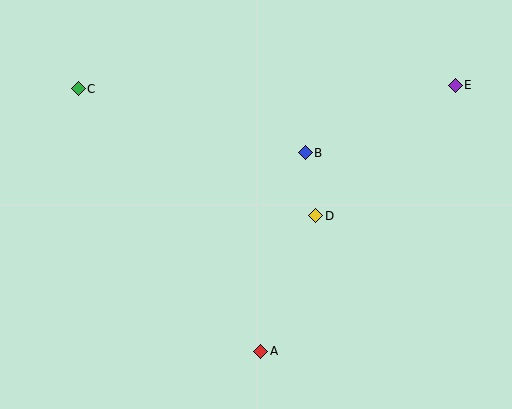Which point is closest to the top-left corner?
Point C is closest to the top-left corner.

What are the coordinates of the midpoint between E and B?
The midpoint between E and B is at (380, 119).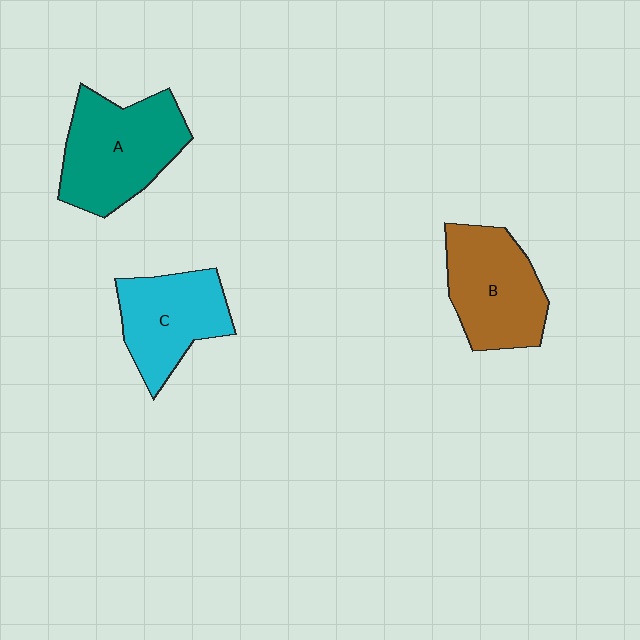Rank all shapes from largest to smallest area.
From largest to smallest: A (teal), B (brown), C (cyan).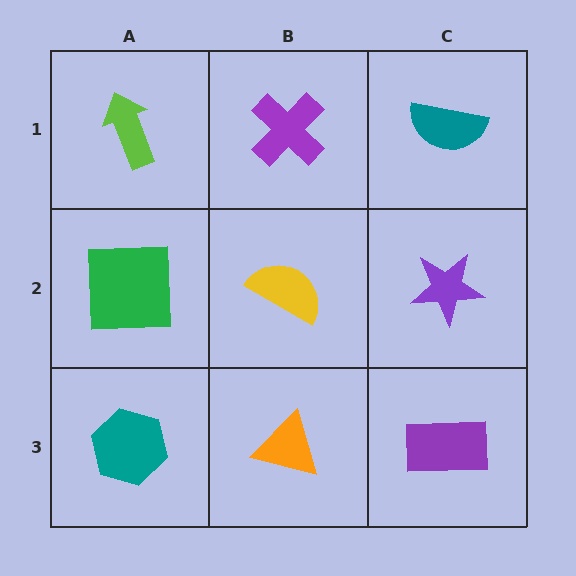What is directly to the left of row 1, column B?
A lime arrow.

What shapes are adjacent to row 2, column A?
A lime arrow (row 1, column A), a teal hexagon (row 3, column A), a yellow semicircle (row 2, column B).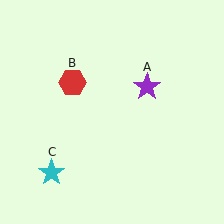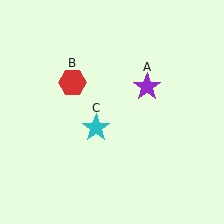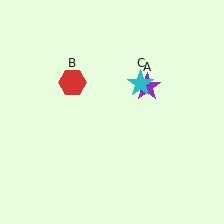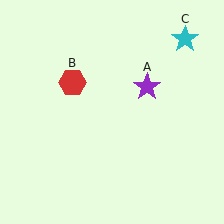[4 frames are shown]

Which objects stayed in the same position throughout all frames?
Purple star (object A) and red hexagon (object B) remained stationary.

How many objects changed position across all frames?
1 object changed position: cyan star (object C).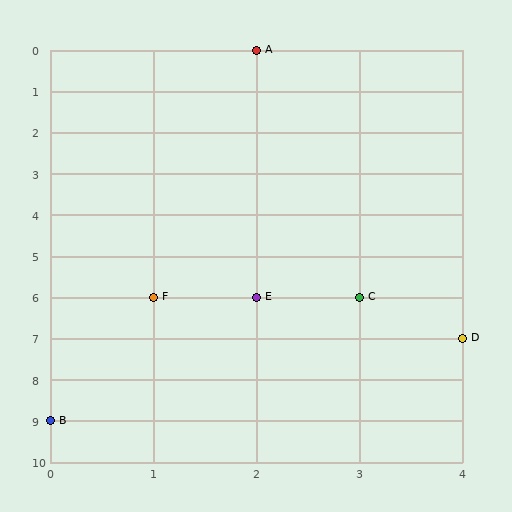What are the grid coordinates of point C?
Point C is at grid coordinates (3, 6).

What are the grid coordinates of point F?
Point F is at grid coordinates (1, 6).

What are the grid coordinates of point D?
Point D is at grid coordinates (4, 7).